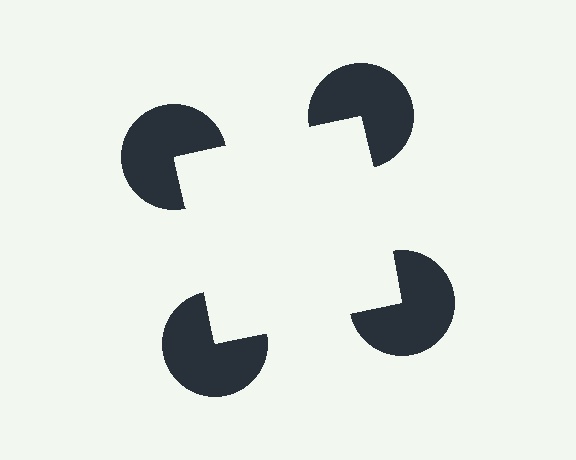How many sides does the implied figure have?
4 sides.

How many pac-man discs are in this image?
There are 4 — one at each vertex of the illusory square.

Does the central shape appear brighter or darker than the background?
It typically appears slightly brighter than the background, even though no actual brightness change is drawn.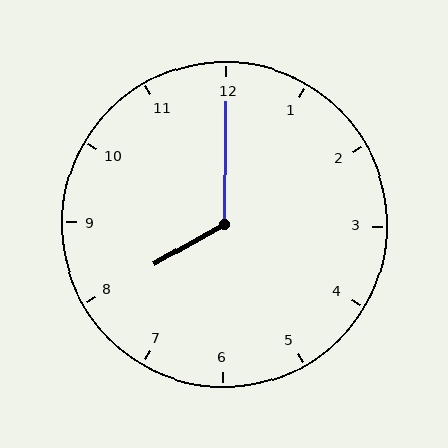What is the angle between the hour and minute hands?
Approximately 120 degrees.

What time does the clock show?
8:00.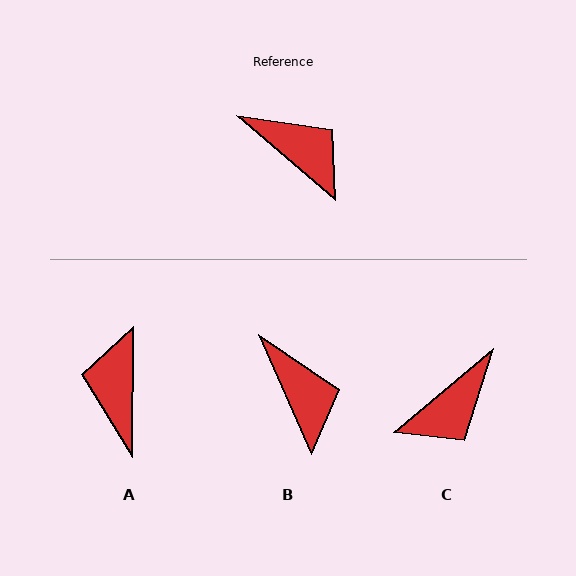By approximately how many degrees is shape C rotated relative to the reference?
Approximately 99 degrees clockwise.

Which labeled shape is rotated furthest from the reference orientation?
A, about 130 degrees away.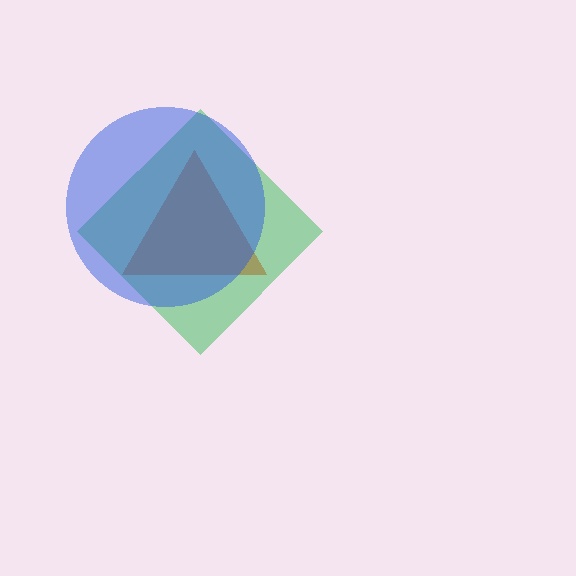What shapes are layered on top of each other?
The layered shapes are: a green diamond, a brown triangle, a blue circle.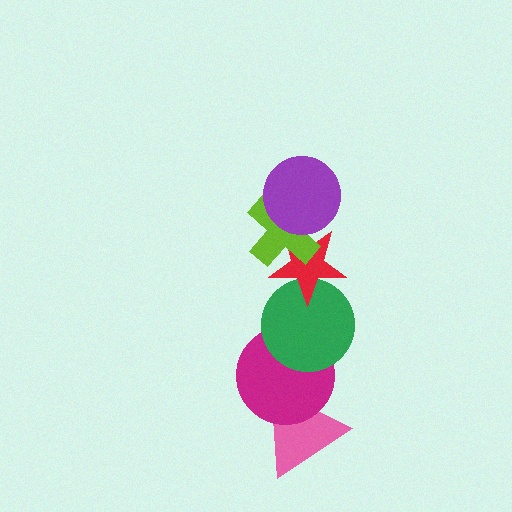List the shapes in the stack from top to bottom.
From top to bottom: the purple circle, the lime cross, the red star, the green circle, the magenta circle, the pink triangle.